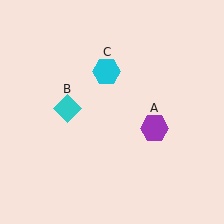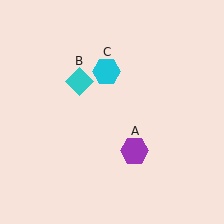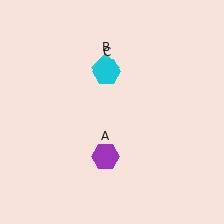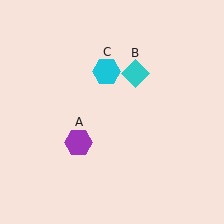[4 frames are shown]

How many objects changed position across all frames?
2 objects changed position: purple hexagon (object A), cyan diamond (object B).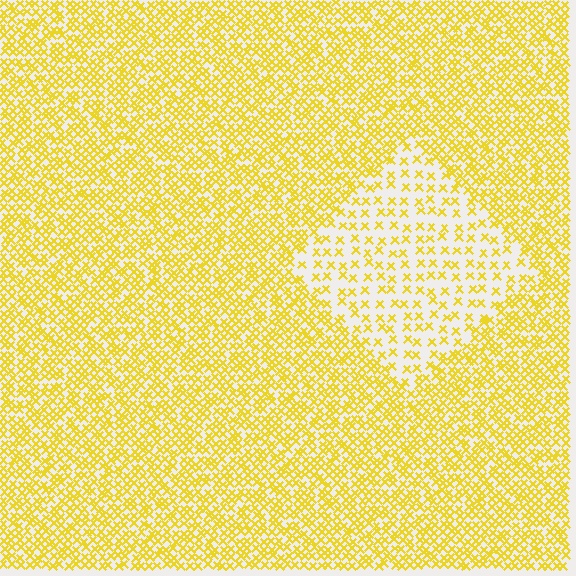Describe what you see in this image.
The image contains small yellow elements arranged at two different densities. A diamond-shaped region is visible where the elements are less densely packed than the surrounding area.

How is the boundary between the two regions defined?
The boundary is defined by a change in element density (approximately 2.5x ratio). All elements are the same color, size, and shape.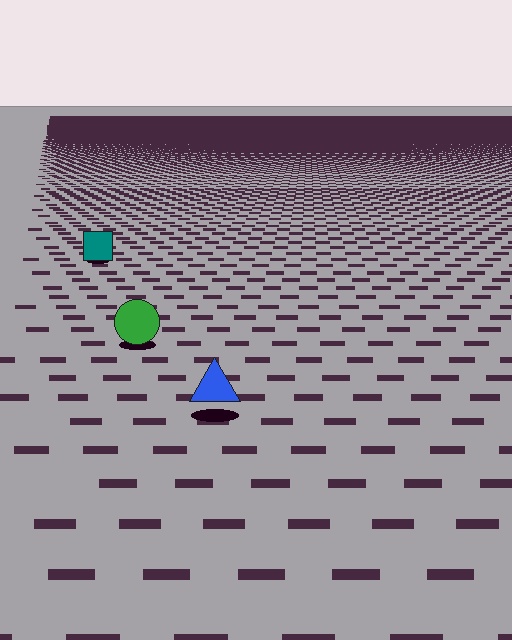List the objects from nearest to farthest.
From nearest to farthest: the blue triangle, the green circle, the teal square.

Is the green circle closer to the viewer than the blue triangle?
No. The blue triangle is closer — you can tell from the texture gradient: the ground texture is coarser near it.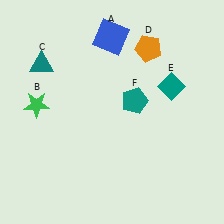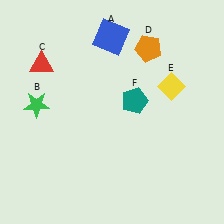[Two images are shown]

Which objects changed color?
C changed from teal to red. E changed from teal to yellow.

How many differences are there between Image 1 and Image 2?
There are 2 differences between the two images.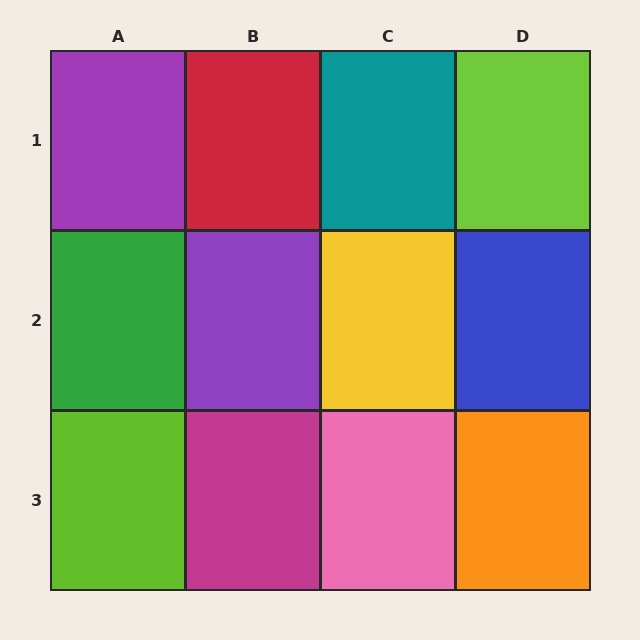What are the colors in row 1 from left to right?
Purple, red, teal, lime.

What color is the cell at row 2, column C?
Yellow.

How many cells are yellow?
1 cell is yellow.